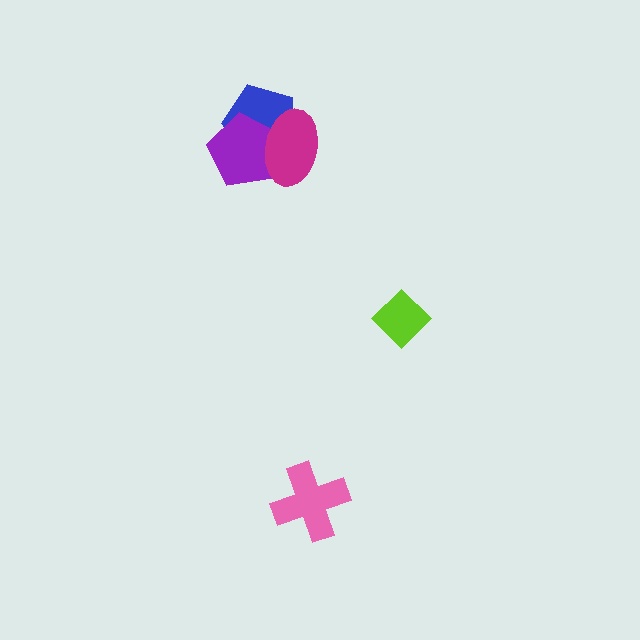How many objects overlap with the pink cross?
0 objects overlap with the pink cross.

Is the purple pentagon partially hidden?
Yes, it is partially covered by another shape.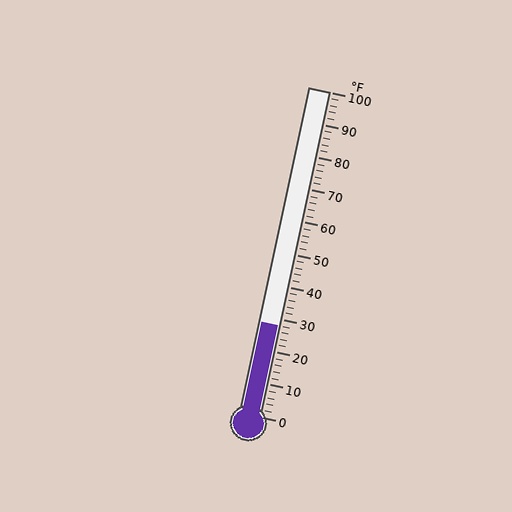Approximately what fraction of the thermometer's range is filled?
The thermometer is filled to approximately 30% of its range.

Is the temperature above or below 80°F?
The temperature is below 80°F.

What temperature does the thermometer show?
The thermometer shows approximately 28°F.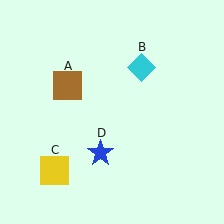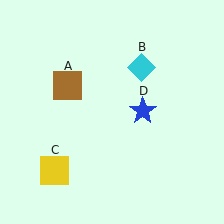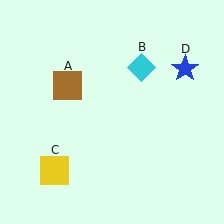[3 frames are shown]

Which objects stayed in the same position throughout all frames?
Brown square (object A) and cyan diamond (object B) and yellow square (object C) remained stationary.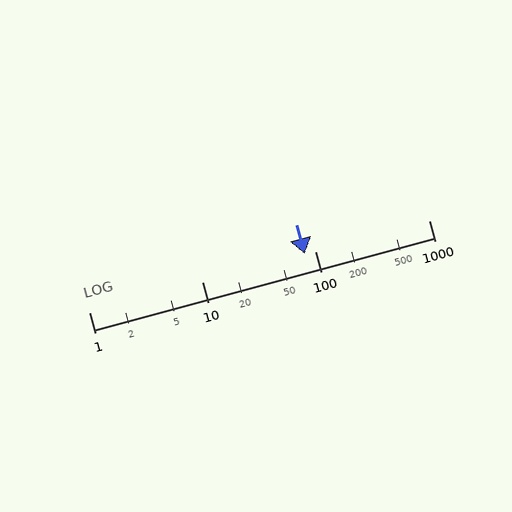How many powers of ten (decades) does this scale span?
The scale spans 3 decades, from 1 to 1000.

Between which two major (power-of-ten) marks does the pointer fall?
The pointer is between 10 and 100.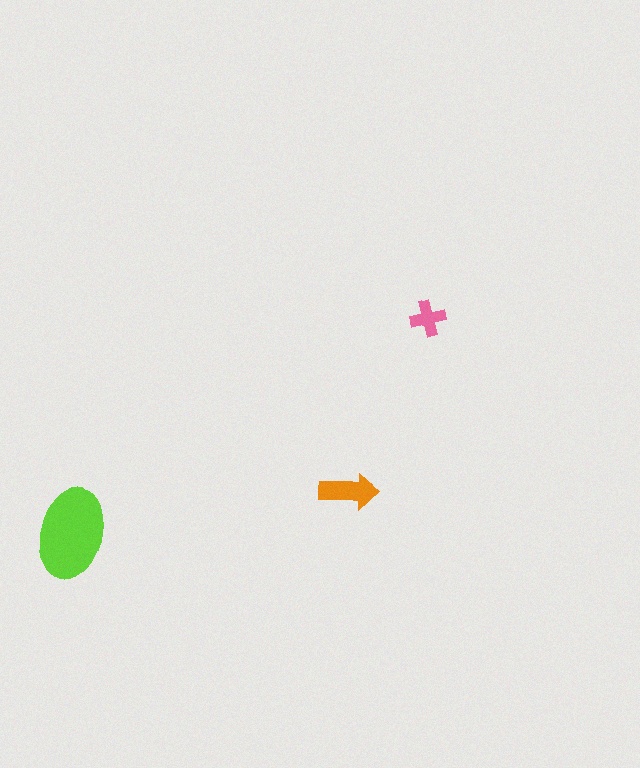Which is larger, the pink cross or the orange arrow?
The orange arrow.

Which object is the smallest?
The pink cross.